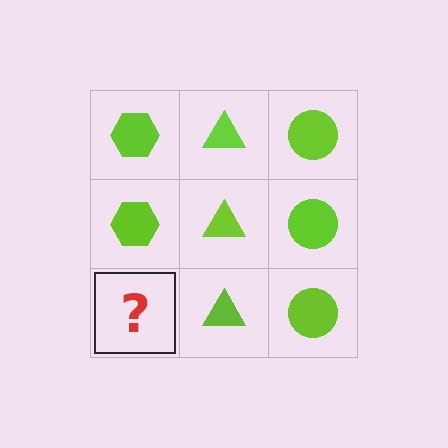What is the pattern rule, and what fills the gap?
The rule is that each column has a consistent shape. The gap should be filled with a lime hexagon.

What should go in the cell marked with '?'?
The missing cell should contain a lime hexagon.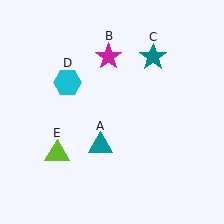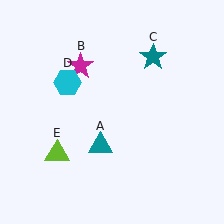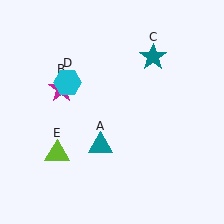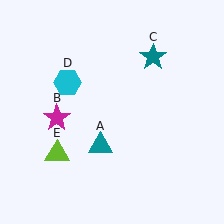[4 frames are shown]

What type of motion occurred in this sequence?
The magenta star (object B) rotated counterclockwise around the center of the scene.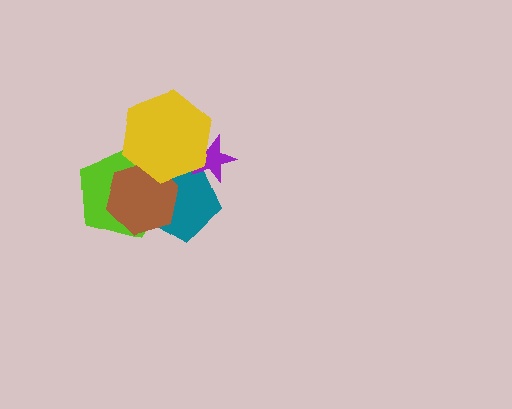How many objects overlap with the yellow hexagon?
5 objects overlap with the yellow hexagon.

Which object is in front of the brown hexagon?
The yellow hexagon is in front of the brown hexagon.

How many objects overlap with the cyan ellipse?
5 objects overlap with the cyan ellipse.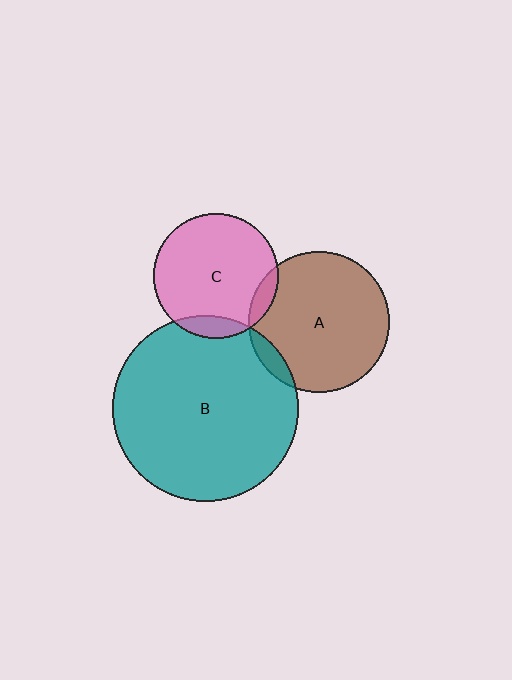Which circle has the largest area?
Circle B (teal).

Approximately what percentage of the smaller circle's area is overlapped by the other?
Approximately 10%.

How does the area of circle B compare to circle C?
Approximately 2.2 times.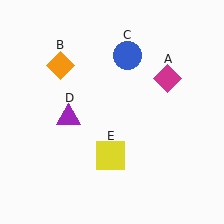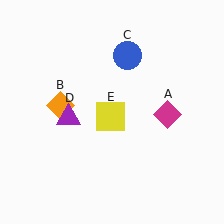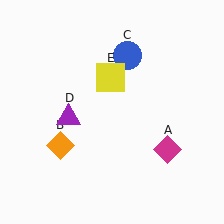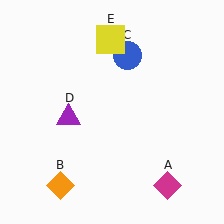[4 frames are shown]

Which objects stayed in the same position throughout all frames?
Blue circle (object C) and purple triangle (object D) remained stationary.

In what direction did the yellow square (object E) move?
The yellow square (object E) moved up.